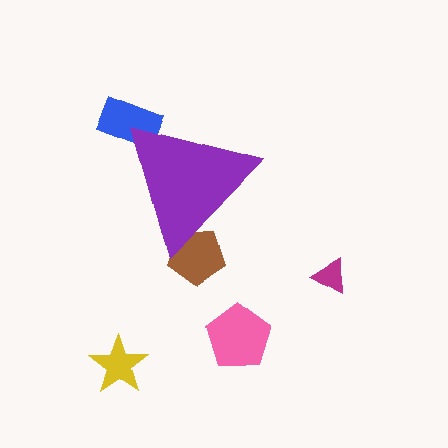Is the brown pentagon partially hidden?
Yes, the brown pentagon is partially hidden behind the purple triangle.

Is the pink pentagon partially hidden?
No, the pink pentagon is fully visible.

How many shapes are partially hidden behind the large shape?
2 shapes are partially hidden.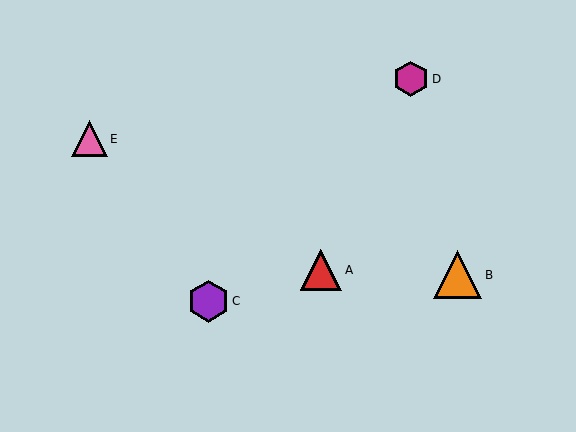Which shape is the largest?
The orange triangle (labeled B) is the largest.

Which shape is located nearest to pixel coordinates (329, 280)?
The red triangle (labeled A) at (321, 270) is nearest to that location.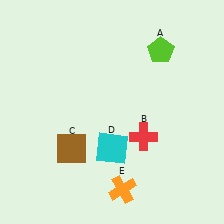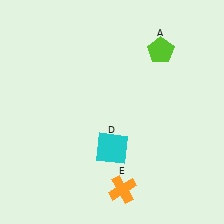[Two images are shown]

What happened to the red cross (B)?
The red cross (B) was removed in Image 2. It was in the bottom-right area of Image 1.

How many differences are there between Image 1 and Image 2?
There are 2 differences between the two images.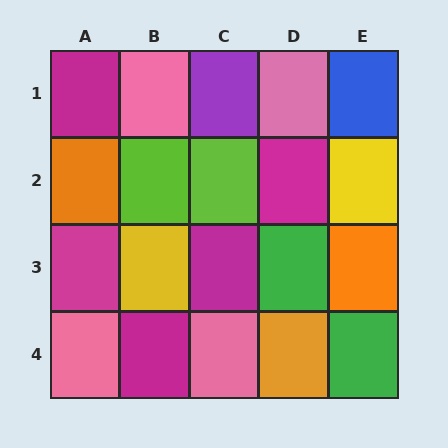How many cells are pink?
4 cells are pink.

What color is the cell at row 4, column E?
Green.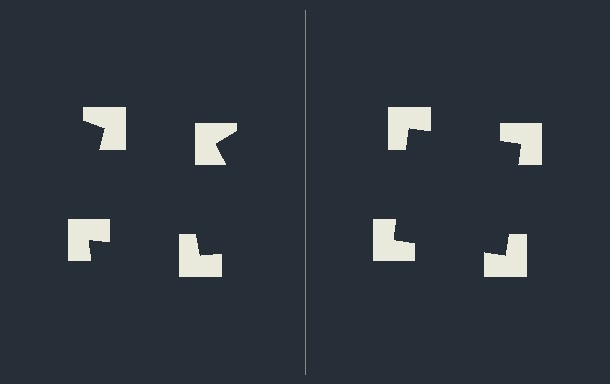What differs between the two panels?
The notched squares are positioned identically on both sides; only the wedge orientations differ. On the right they align to a square; on the left they are misaligned.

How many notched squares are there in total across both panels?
8 — 4 on each side.